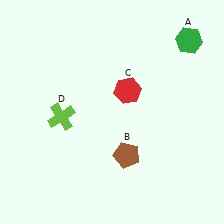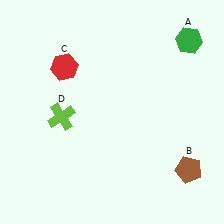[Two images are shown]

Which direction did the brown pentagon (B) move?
The brown pentagon (B) moved right.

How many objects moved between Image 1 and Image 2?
2 objects moved between the two images.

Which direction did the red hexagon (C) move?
The red hexagon (C) moved left.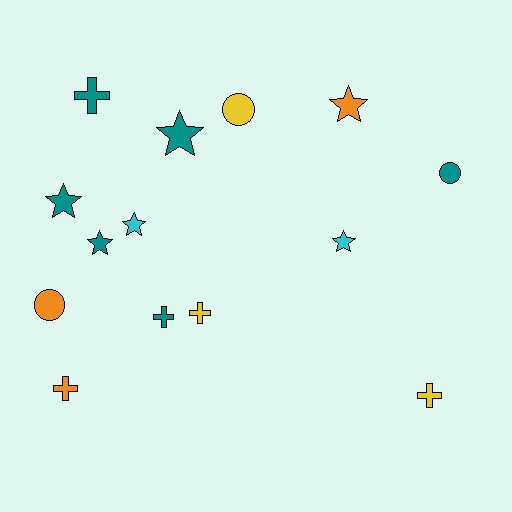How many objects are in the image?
There are 14 objects.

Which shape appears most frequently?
Star, with 6 objects.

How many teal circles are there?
There is 1 teal circle.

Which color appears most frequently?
Teal, with 6 objects.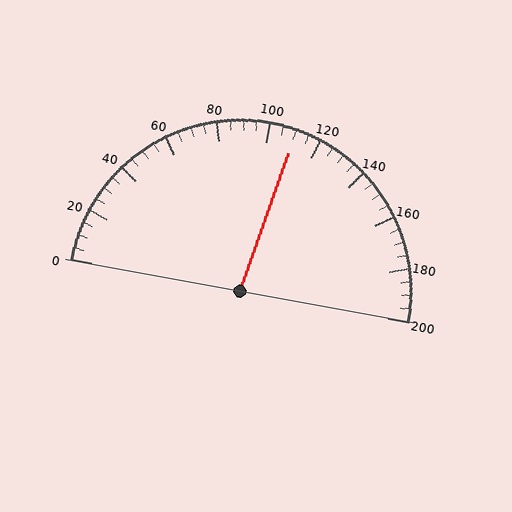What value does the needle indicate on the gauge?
The needle indicates approximately 110.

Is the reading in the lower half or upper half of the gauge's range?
The reading is in the upper half of the range (0 to 200).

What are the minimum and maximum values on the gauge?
The gauge ranges from 0 to 200.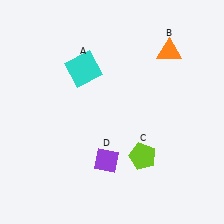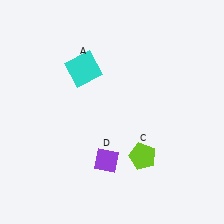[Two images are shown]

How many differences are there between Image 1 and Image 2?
There is 1 difference between the two images.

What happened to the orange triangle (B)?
The orange triangle (B) was removed in Image 2. It was in the top-right area of Image 1.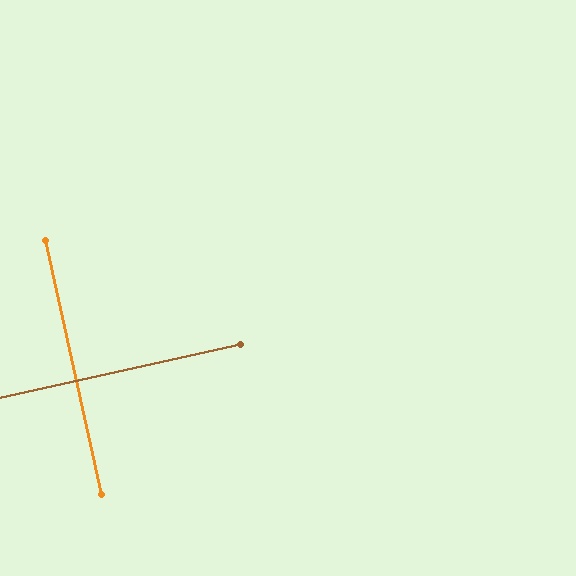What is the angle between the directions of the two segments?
Approximately 90 degrees.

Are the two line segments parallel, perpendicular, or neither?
Perpendicular — they meet at approximately 90°.